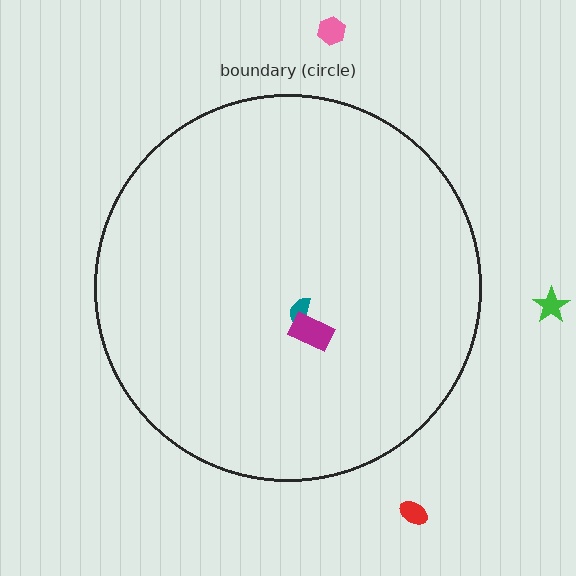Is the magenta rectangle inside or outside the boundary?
Inside.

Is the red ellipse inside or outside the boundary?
Outside.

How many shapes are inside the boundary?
2 inside, 3 outside.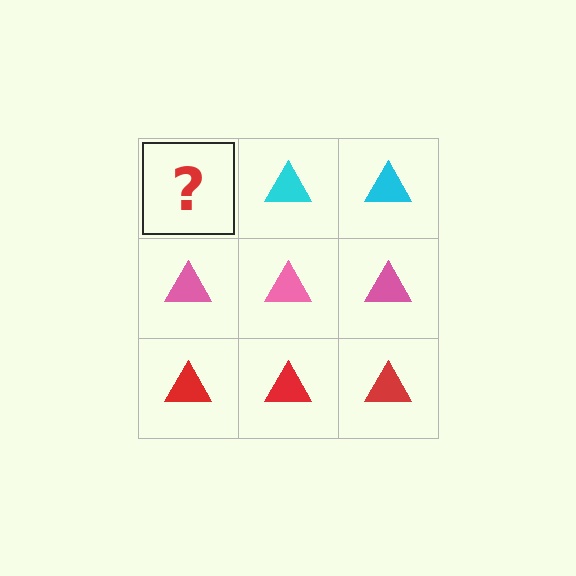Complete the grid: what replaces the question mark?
The question mark should be replaced with a cyan triangle.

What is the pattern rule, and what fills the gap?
The rule is that each row has a consistent color. The gap should be filled with a cyan triangle.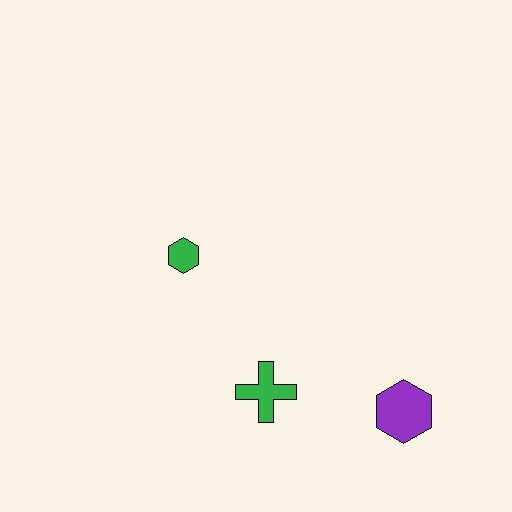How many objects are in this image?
There are 3 objects.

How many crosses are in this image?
There is 1 cross.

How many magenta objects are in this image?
There are no magenta objects.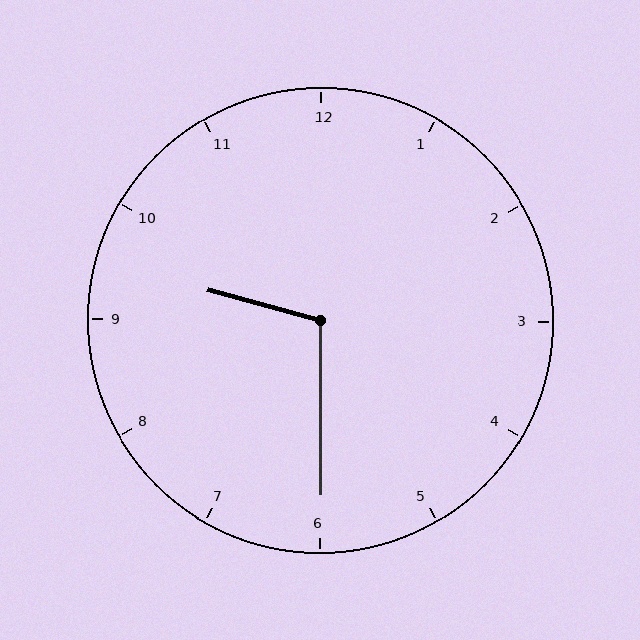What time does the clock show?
9:30.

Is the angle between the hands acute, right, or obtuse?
It is obtuse.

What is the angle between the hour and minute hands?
Approximately 105 degrees.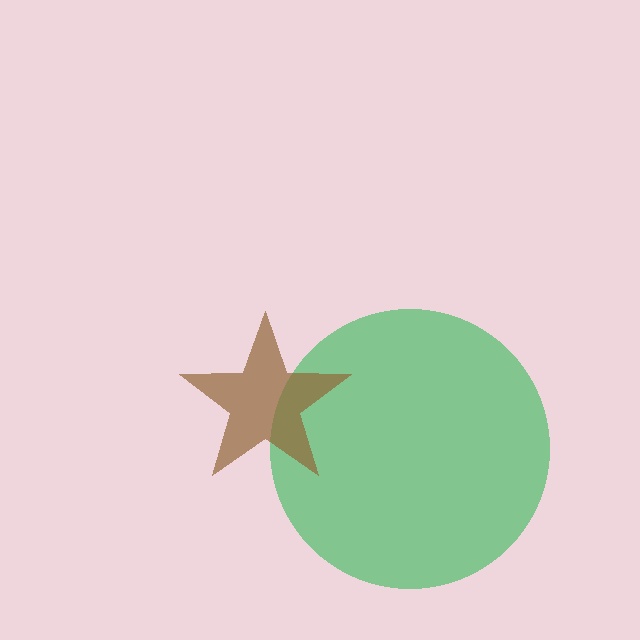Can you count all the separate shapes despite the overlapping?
Yes, there are 2 separate shapes.